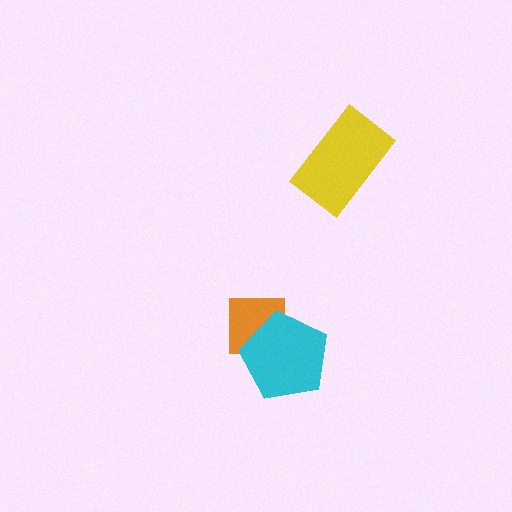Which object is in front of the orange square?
The cyan pentagon is in front of the orange square.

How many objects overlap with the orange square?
1 object overlaps with the orange square.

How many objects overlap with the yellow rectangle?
0 objects overlap with the yellow rectangle.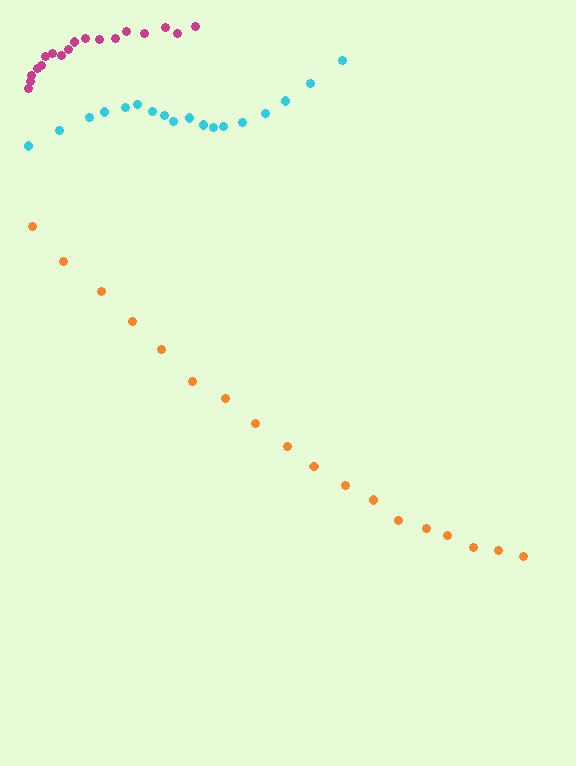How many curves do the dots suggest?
There are 3 distinct paths.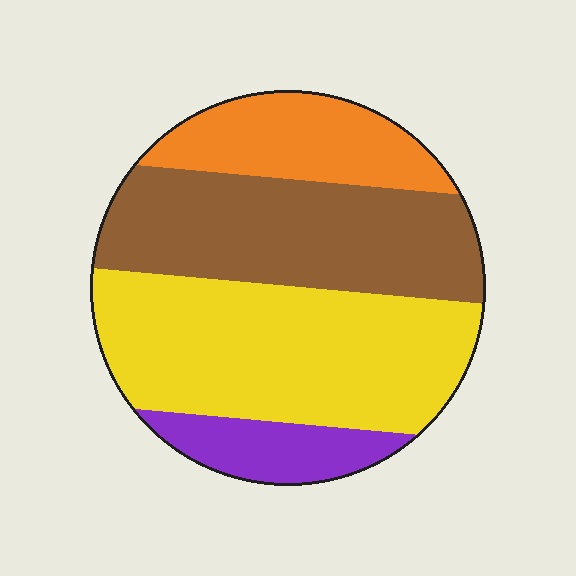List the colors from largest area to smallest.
From largest to smallest: yellow, brown, orange, purple.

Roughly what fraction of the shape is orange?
Orange covers roughly 15% of the shape.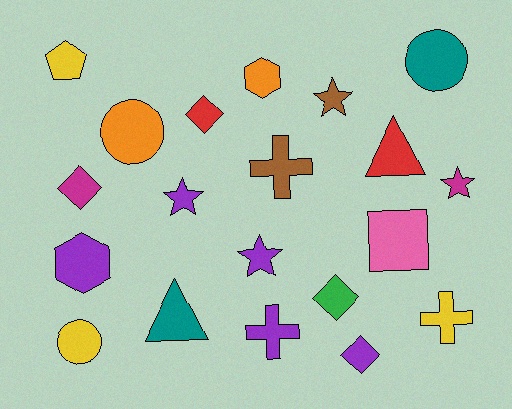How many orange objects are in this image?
There are 2 orange objects.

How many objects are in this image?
There are 20 objects.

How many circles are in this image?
There are 3 circles.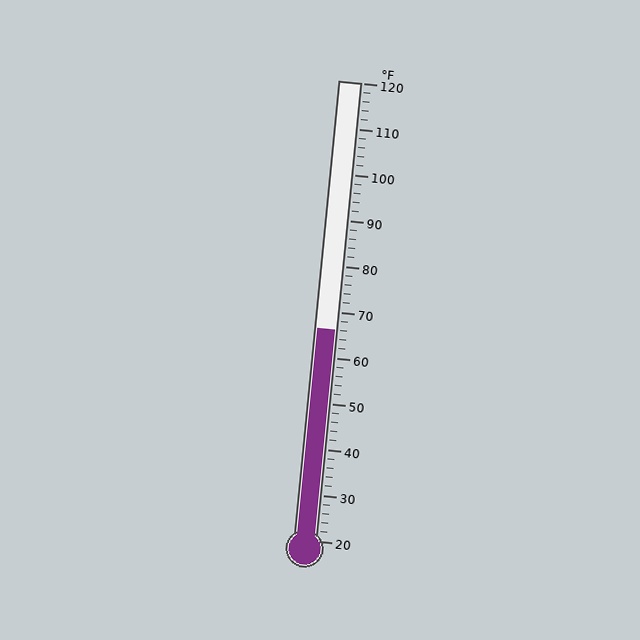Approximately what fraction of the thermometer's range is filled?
The thermometer is filled to approximately 45% of its range.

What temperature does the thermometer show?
The thermometer shows approximately 66°F.